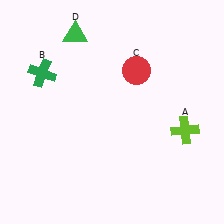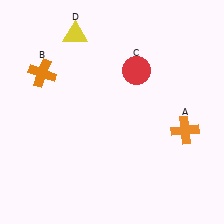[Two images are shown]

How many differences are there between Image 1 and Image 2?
There are 3 differences between the two images.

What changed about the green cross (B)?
In Image 1, B is green. In Image 2, it changed to orange.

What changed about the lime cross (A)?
In Image 1, A is lime. In Image 2, it changed to orange.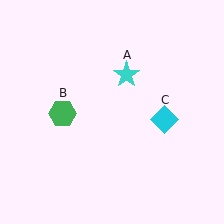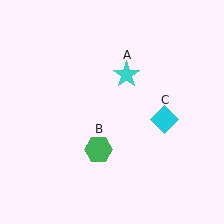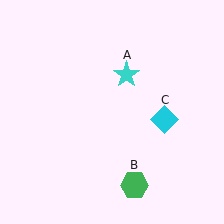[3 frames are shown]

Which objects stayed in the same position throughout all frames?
Cyan star (object A) and cyan diamond (object C) remained stationary.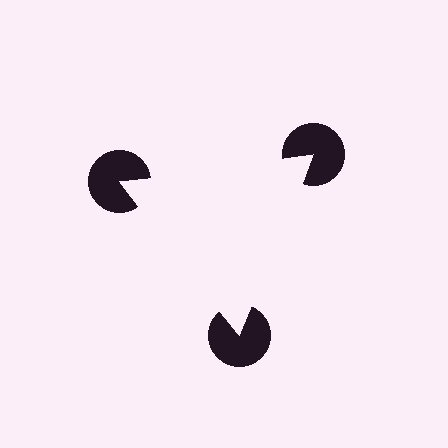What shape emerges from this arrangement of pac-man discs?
An illusory triangle — its edges are inferred from the aligned wedge cuts in the pac-man discs, not physically drawn.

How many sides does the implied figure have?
3 sides.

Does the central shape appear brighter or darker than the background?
It typically appears slightly brighter than the background, even though no actual brightness change is drawn.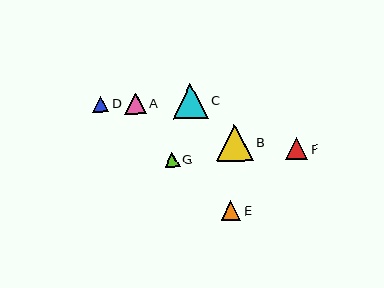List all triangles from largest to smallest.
From largest to smallest: B, C, F, A, E, D, G.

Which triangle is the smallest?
Triangle G is the smallest with a size of approximately 15 pixels.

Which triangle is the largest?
Triangle B is the largest with a size of approximately 37 pixels.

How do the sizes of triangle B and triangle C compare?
Triangle B and triangle C are approximately the same size.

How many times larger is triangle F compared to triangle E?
Triangle F is approximately 1.1 times the size of triangle E.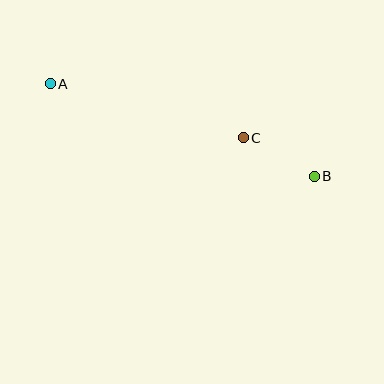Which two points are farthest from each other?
Points A and B are farthest from each other.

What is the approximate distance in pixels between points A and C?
The distance between A and C is approximately 201 pixels.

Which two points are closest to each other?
Points B and C are closest to each other.